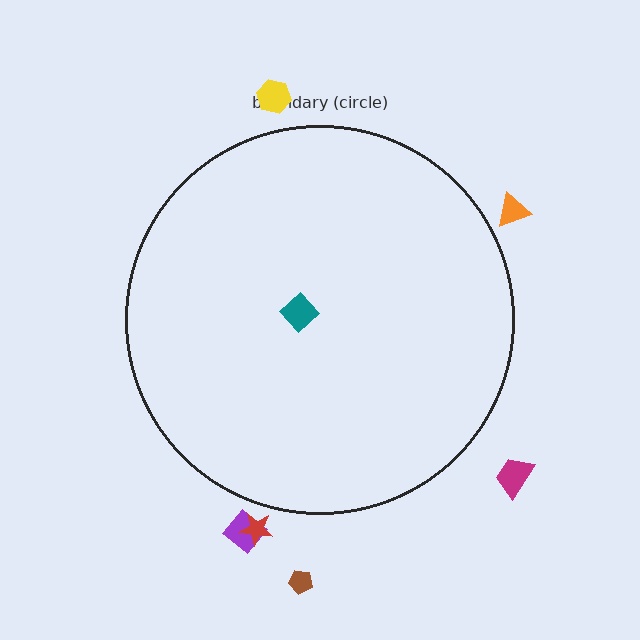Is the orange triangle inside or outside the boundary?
Outside.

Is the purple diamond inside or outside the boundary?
Outside.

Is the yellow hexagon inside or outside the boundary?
Outside.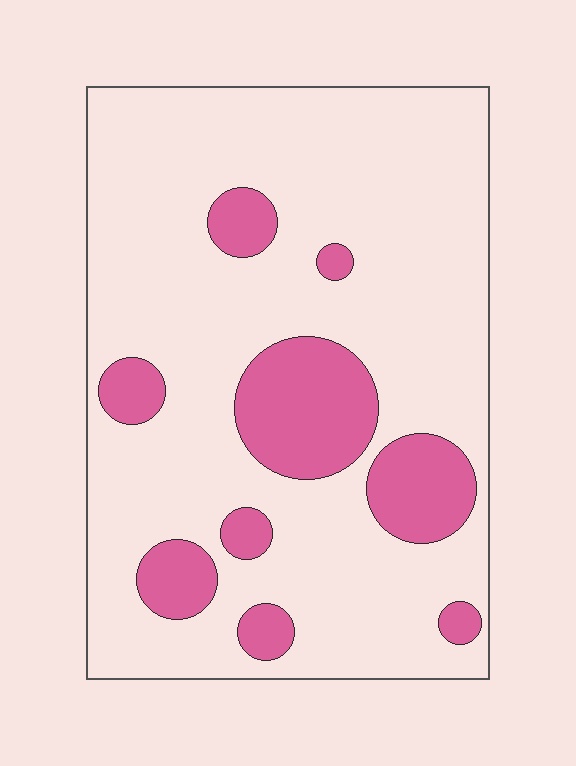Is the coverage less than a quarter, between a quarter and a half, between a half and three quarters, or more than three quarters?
Less than a quarter.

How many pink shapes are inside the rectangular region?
9.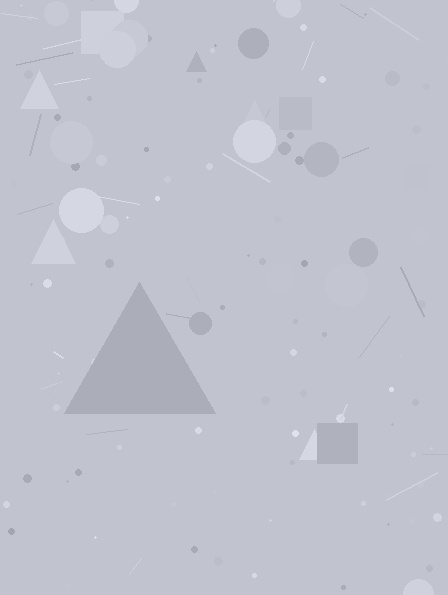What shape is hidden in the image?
A triangle is hidden in the image.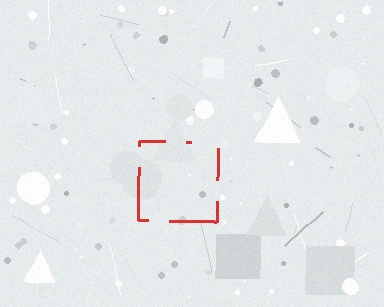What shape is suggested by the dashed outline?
The dashed outline suggests a square.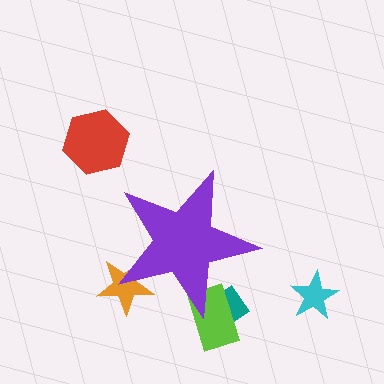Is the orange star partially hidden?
Yes, the orange star is partially hidden behind the purple star.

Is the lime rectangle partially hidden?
Yes, the lime rectangle is partially hidden behind the purple star.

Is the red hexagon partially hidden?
No, the red hexagon is fully visible.